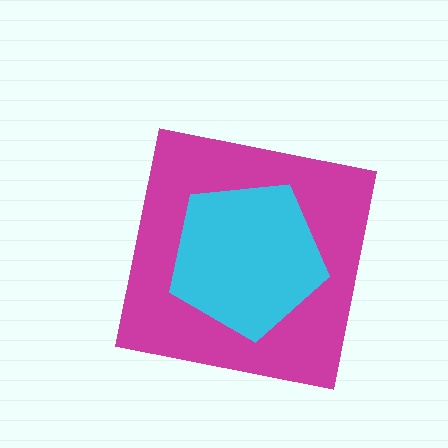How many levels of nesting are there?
2.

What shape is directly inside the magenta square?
The cyan pentagon.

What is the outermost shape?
The magenta square.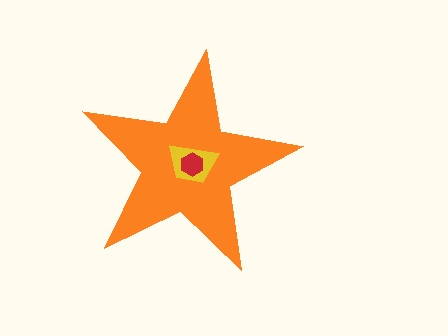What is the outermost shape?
The orange star.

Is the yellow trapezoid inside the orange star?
Yes.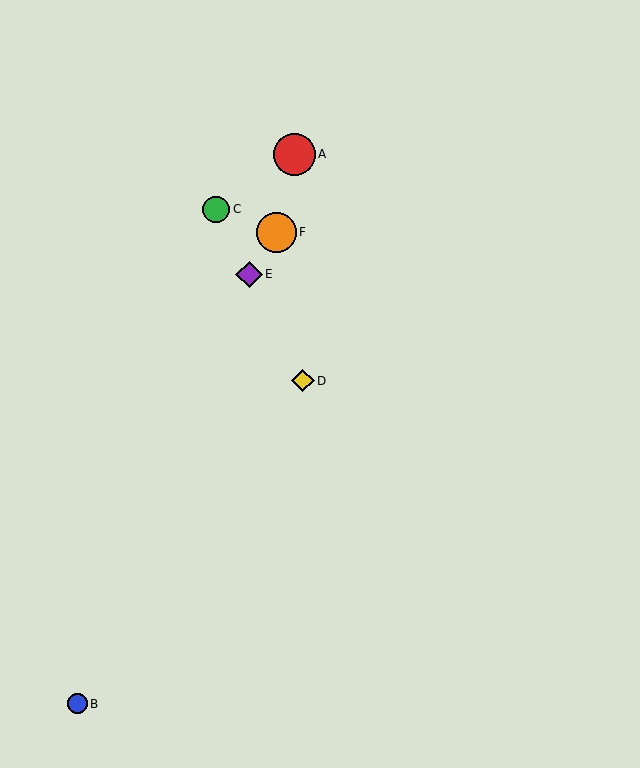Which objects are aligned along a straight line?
Objects C, D, E are aligned along a straight line.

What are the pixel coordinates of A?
Object A is at (294, 154).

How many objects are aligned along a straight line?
3 objects (C, D, E) are aligned along a straight line.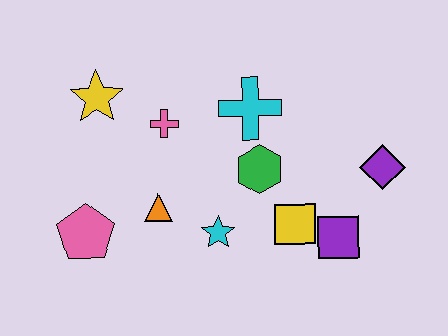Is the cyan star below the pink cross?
Yes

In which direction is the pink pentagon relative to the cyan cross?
The pink pentagon is to the left of the cyan cross.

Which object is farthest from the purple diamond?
The pink pentagon is farthest from the purple diamond.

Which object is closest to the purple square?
The yellow square is closest to the purple square.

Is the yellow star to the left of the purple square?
Yes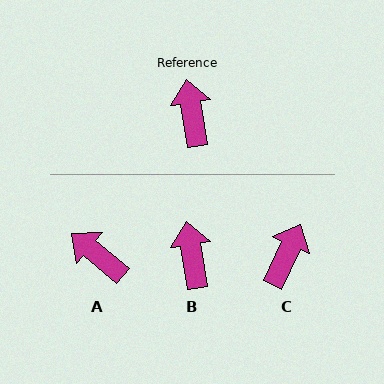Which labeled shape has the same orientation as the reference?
B.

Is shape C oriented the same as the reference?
No, it is off by about 34 degrees.